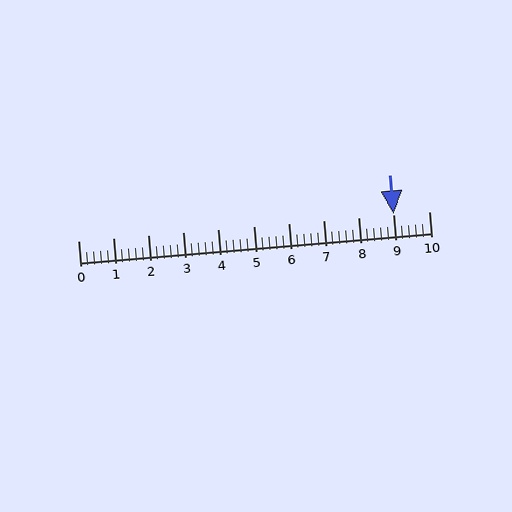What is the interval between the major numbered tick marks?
The major tick marks are spaced 1 units apart.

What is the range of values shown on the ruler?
The ruler shows values from 0 to 10.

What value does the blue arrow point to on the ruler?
The blue arrow points to approximately 9.0.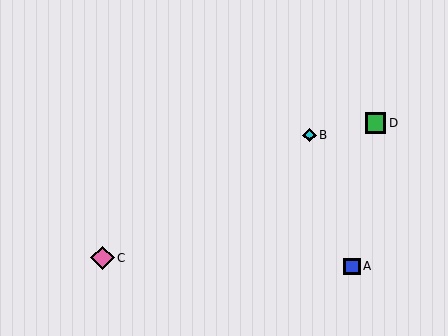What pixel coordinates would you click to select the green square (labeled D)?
Click at (376, 123) to select the green square D.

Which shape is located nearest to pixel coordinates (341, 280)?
The blue square (labeled A) at (352, 266) is nearest to that location.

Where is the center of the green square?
The center of the green square is at (376, 123).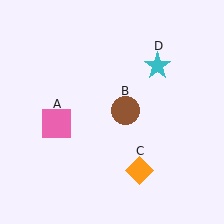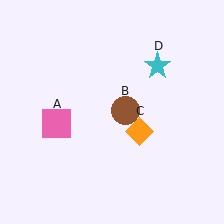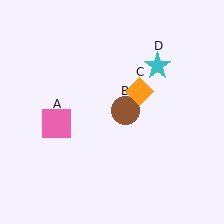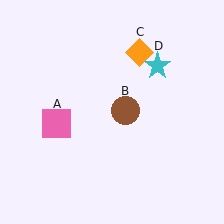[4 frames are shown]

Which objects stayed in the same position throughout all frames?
Pink square (object A) and brown circle (object B) and cyan star (object D) remained stationary.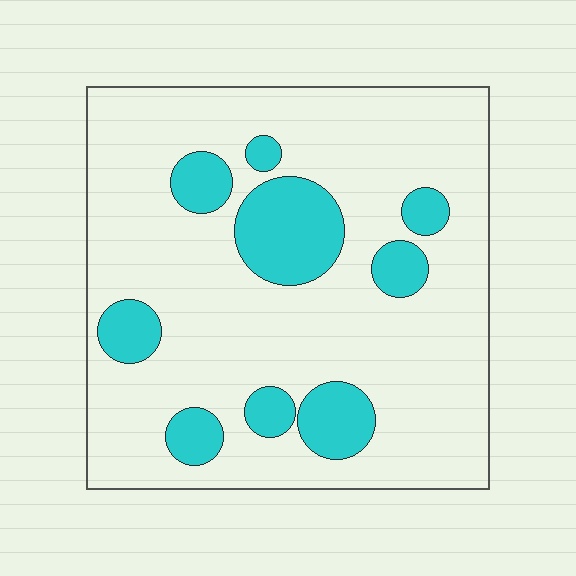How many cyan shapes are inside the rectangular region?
9.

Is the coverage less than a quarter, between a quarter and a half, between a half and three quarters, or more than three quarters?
Less than a quarter.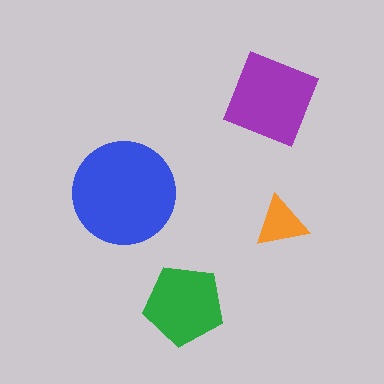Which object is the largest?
The blue circle.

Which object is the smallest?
The orange triangle.